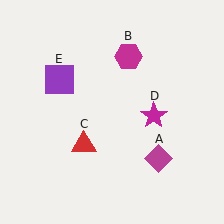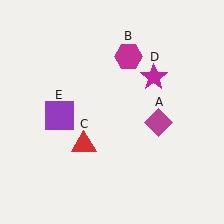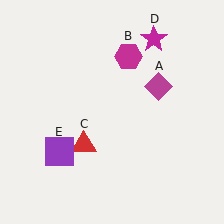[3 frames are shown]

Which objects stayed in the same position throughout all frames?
Magenta hexagon (object B) and red triangle (object C) remained stationary.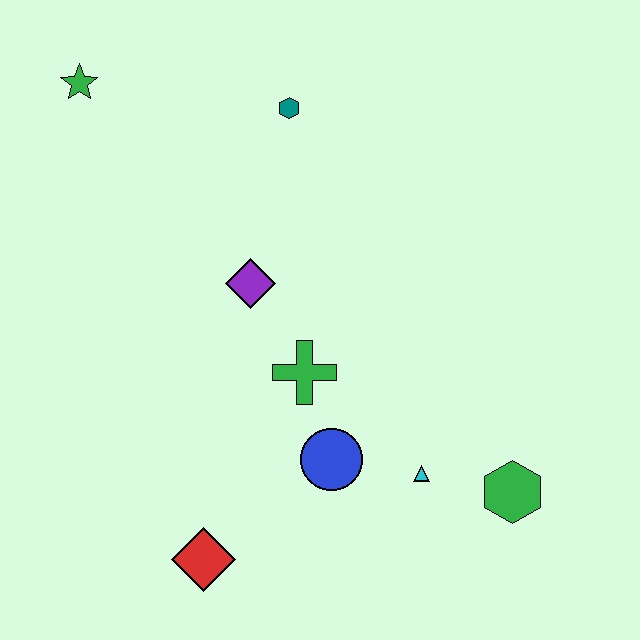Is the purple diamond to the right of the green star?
Yes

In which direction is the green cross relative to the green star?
The green cross is below the green star.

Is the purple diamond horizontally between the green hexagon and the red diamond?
Yes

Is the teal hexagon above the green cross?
Yes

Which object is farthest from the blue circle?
The green star is farthest from the blue circle.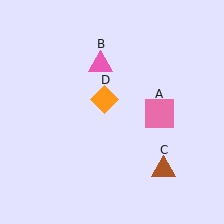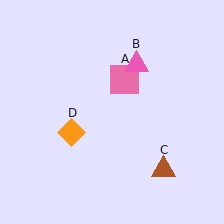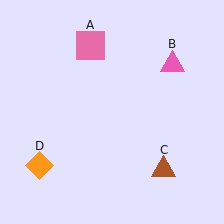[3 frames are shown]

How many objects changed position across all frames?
3 objects changed position: pink square (object A), pink triangle (object B), orange diamond (object D).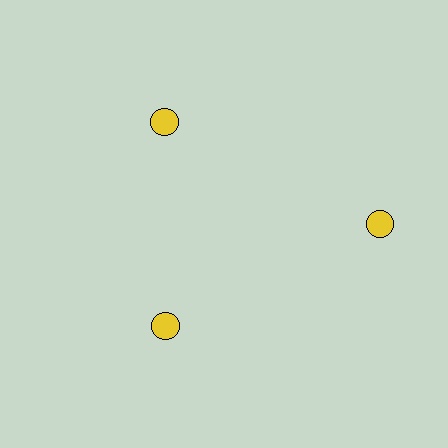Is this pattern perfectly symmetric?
No. The 3 yellow circles are arranged in a ring, but one element near the 3 o'clock position is pushed outward from the center, breaking the 3-fold rotational symmetry.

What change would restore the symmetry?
The symmetry would be restored by moving it inward, back onto the ring so that all 3 circles sit at equal angles and equal distance from the center.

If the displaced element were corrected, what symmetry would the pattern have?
It would have 3-fold rotational symmetry — the pattern would map onto itself every 120 degrees.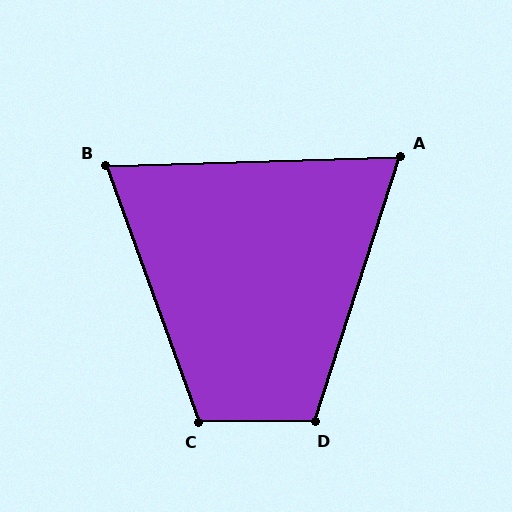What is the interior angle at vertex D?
Approximately 108 degrees (obtuse).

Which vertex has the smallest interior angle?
A, at approximately 70 degrees.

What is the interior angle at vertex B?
Approximately 72 degrees (acute).